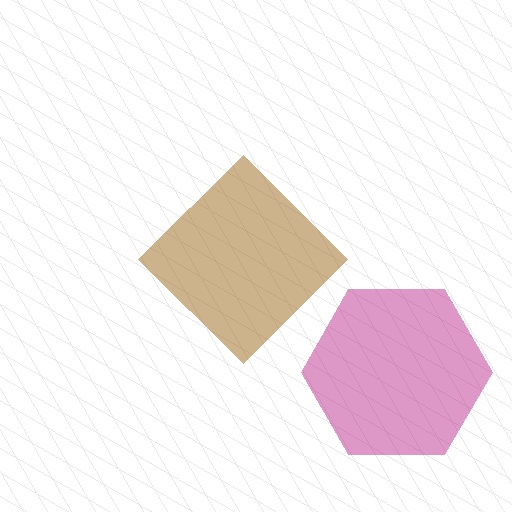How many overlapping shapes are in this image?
There are 2 overlapping shapes in the image.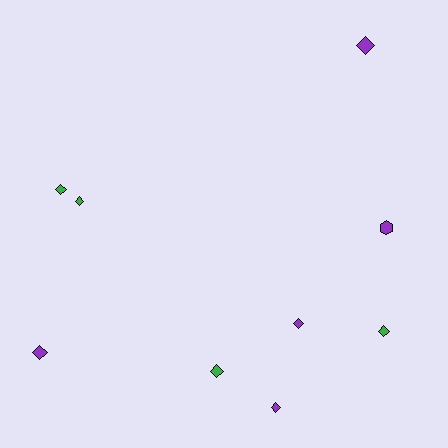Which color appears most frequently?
Purple, with 5 objects.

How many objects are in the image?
There are 9 objects.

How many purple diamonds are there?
There are 4 purple diamonds.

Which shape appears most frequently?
Diamond, with 8 objects.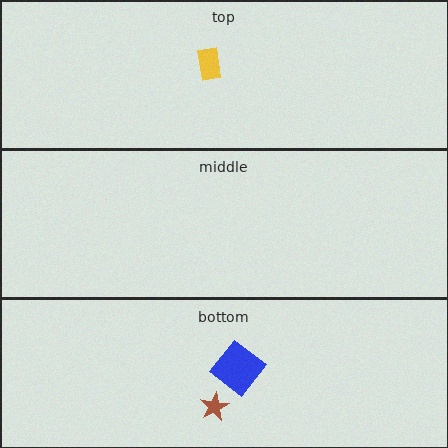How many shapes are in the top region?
1.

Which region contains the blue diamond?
The bottom region.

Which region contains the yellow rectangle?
The top region.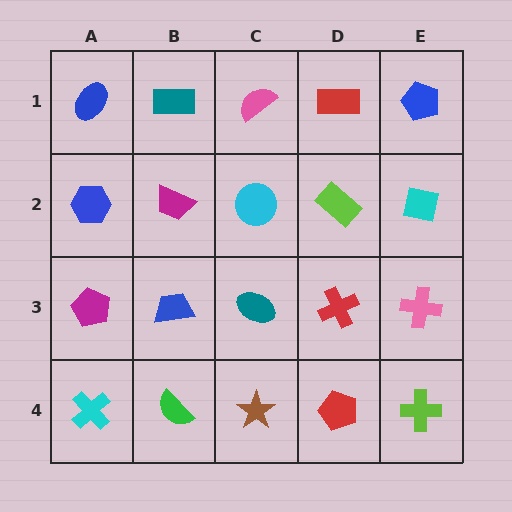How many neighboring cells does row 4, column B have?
3.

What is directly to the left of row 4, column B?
A cyan cross.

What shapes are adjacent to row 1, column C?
A cyan circle (row 2, column C), a teal rectangle (row 1, column B), a red rectangle (row 1, column D).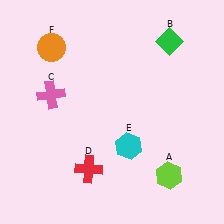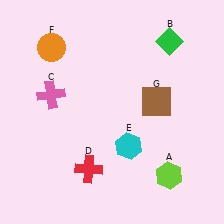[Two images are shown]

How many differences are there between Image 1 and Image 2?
There is 1 difference between the two images.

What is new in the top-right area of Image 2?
A brown square (G) was added in the top-right area of Image 2.